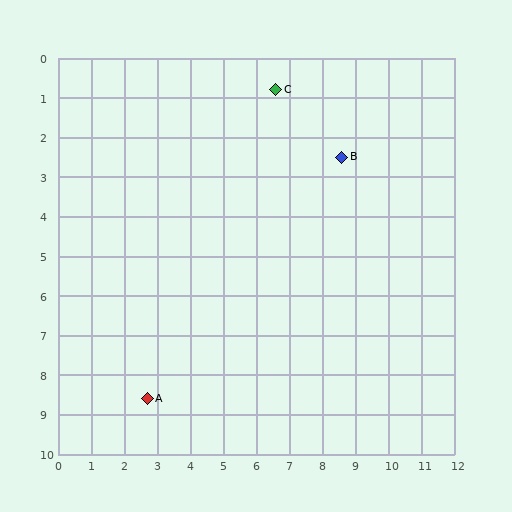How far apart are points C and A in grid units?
Points C and A are about 8.7 grid units apart.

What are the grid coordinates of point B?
Point B is at approximately (8.6, 2.5).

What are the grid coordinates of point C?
Point C is at approximately (6.6, 0.8).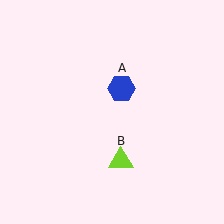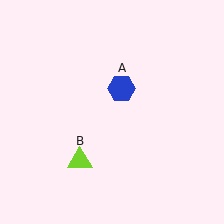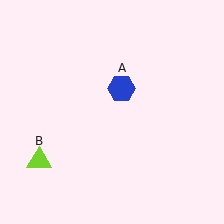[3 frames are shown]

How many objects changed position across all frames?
1 object changed position: lime triangle (object B).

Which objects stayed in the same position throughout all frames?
Blue hexagon (object A) remained stationary.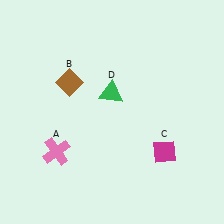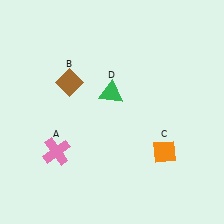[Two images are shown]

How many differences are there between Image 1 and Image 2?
There is 1 difference between the two images.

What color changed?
The diamond (C) changed from magenta in Image 1 to orange in Image 2.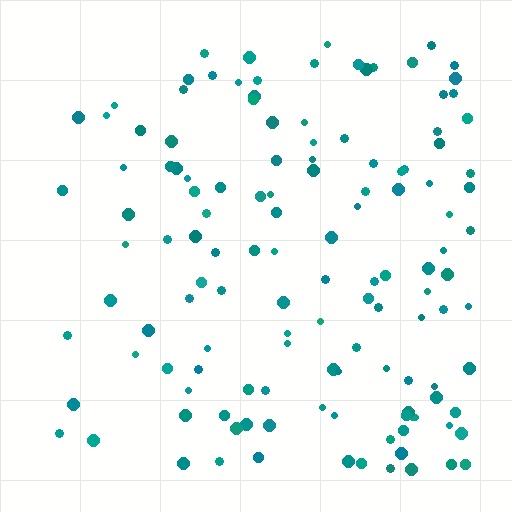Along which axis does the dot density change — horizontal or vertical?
Horizontal.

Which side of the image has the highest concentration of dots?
The right.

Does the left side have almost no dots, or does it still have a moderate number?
Still a moderate number, just noticeably fewer than the right.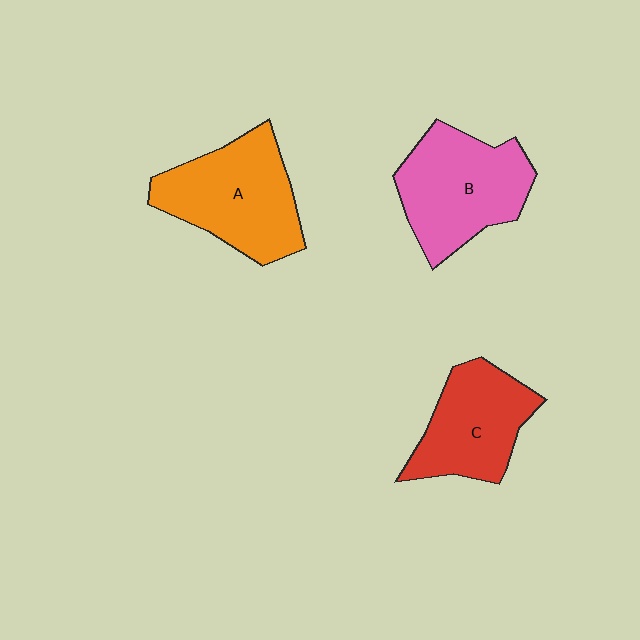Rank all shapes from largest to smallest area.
From largest to smallest: A (orange), B (pink), C (red).